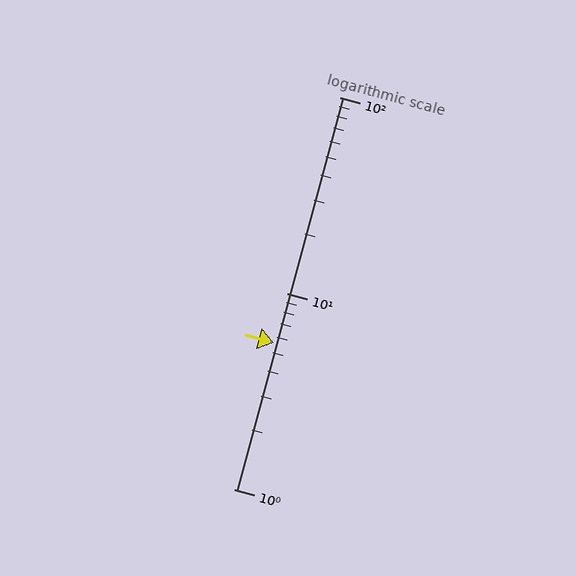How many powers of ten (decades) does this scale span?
The scale spans 2 decades, from 1 to 100.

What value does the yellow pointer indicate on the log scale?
The pointer indicates approximately 5.6.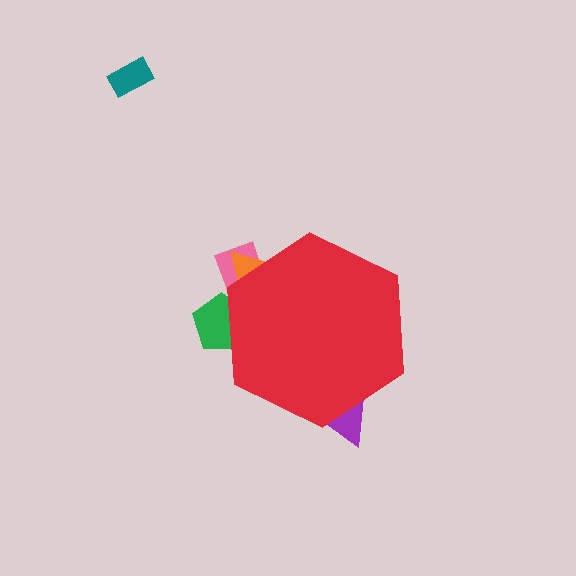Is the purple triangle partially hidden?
Yes, the purple triangle is partially hidden behind the red hexagon.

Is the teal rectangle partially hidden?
No, the teal rectangle is fully visible.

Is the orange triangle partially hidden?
Yes, the orange triangle is partially hidden behind the red hexagon.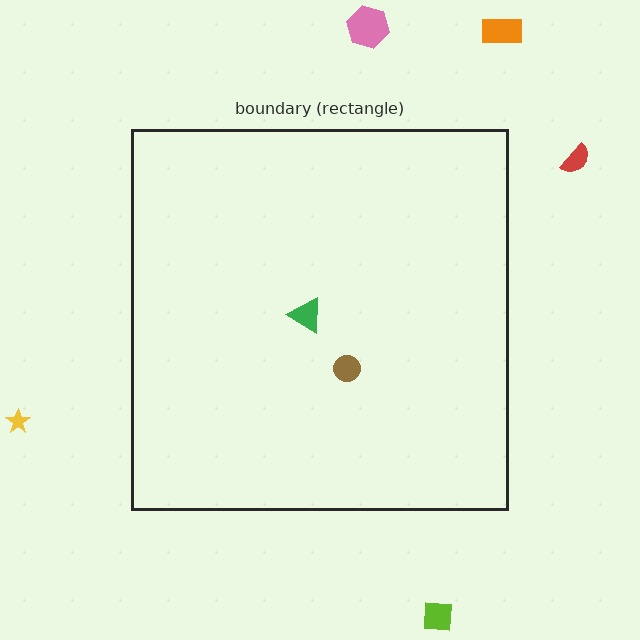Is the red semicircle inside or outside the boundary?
Outside.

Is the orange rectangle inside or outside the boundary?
Outside.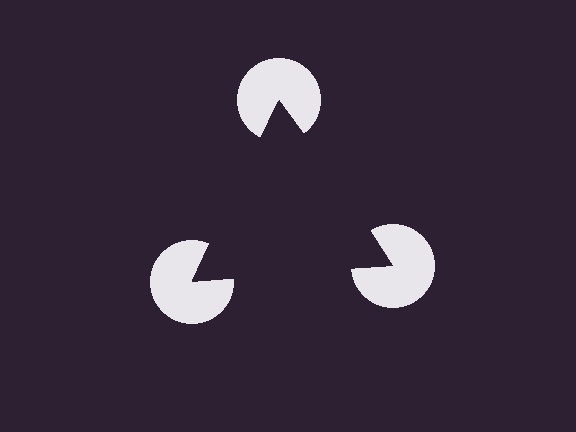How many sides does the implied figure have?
3 sides.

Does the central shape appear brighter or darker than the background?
It typically appears slightly darker than the background, even though no actual brightness change is drawn.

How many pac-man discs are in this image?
There are 3 — one at each vertex of the illusory triangle.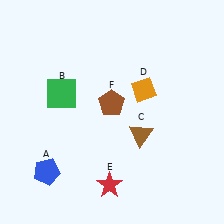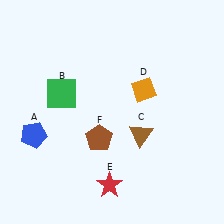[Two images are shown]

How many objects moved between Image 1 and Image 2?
2 objects moved between the two images.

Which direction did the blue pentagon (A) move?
The blue pentagon (A) moved up.